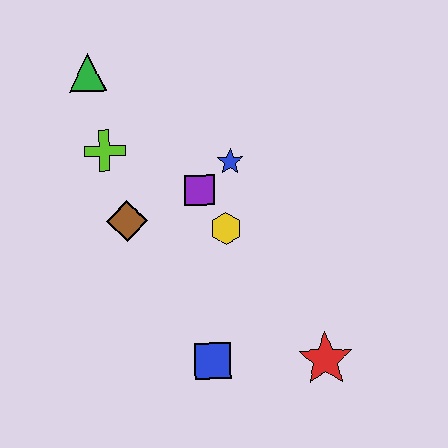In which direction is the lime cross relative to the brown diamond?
The lime cross is above the brown diamond.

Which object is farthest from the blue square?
The green triangle is farthest from the blue square.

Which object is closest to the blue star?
The purple square is closest to the blue star.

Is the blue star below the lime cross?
Yes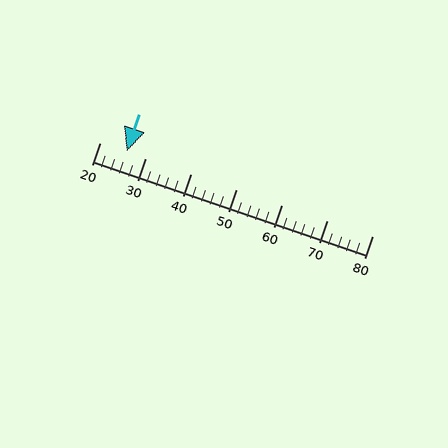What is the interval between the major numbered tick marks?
The major tick marks are spaced 10 units apart.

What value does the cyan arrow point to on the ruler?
The cyan arrow points to approximately 26.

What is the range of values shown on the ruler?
The ruler shows values from 20 to 80.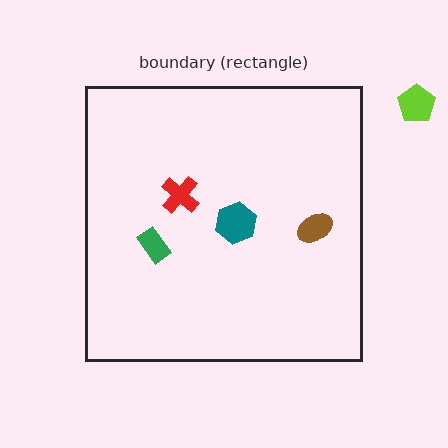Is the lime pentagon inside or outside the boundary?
Outside.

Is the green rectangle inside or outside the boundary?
Inside.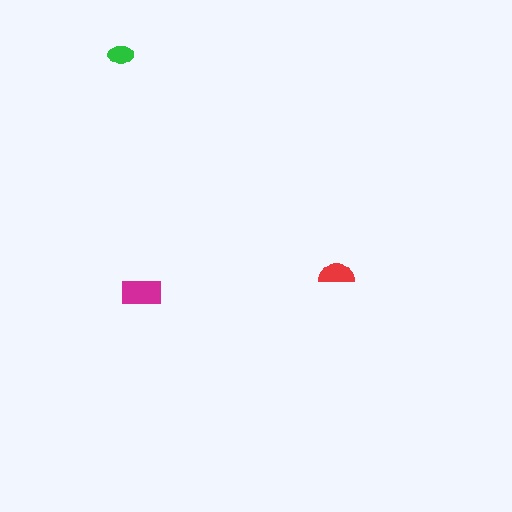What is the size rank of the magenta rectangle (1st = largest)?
1st.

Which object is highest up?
The green ellipse is topmost.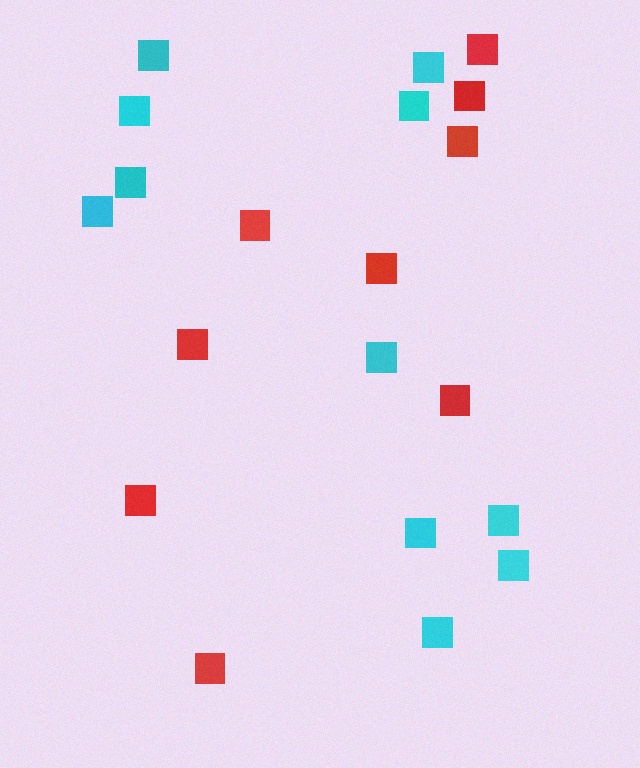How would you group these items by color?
There are 2 groups: one group of cyan squares (11) and one group of red squares (9).